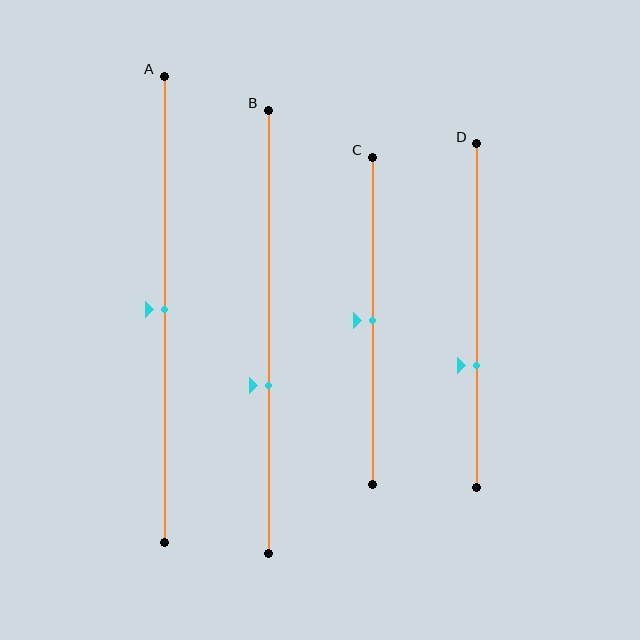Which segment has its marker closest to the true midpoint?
Segment A has its marker closest to the true midpoint.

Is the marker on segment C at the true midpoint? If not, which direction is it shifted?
Yes, the marker on segment C is at the true midpoint.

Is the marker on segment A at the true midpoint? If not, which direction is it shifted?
Yes, the marker on segment A is at the true midpoint.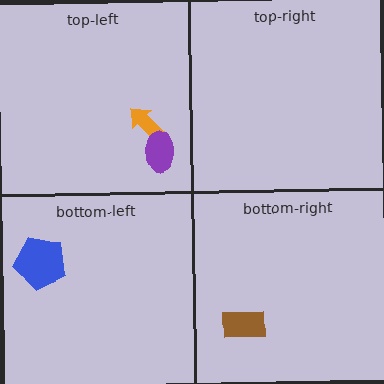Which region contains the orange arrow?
The top-left region.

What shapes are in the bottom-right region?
The brown rectangle.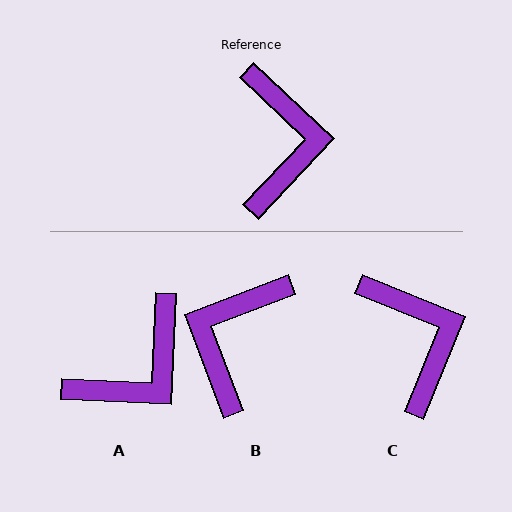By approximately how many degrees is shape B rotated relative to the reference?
Approximately 154 degrees counter-clockwise.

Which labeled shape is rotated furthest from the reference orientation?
B, about 154 degrees away.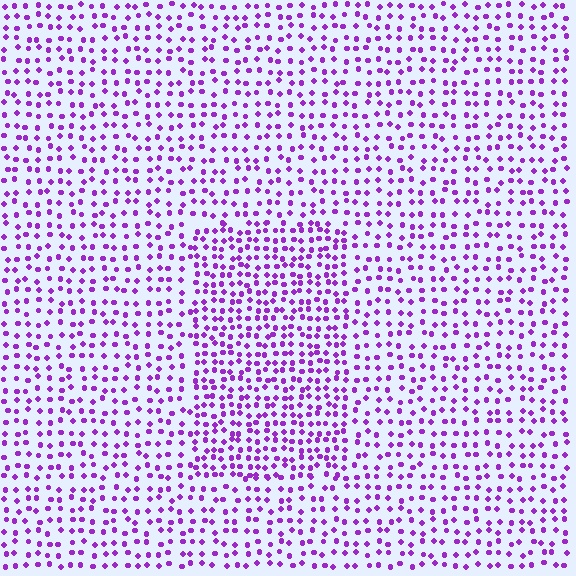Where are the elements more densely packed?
The elements are more densely packed inside the rectangle boundary.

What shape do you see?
I see a rectangle.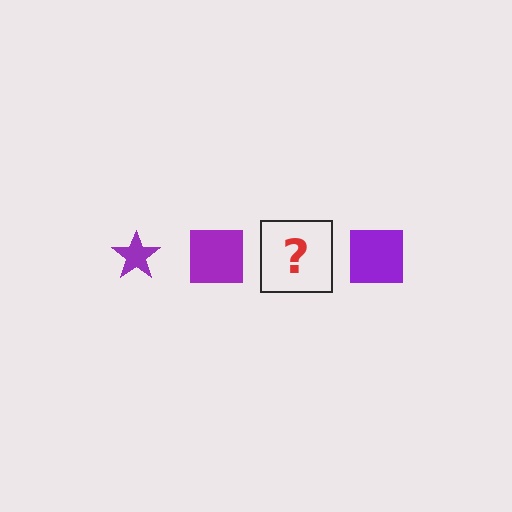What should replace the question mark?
The question mark should be replaced with a purple star.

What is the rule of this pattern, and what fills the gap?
The rule is that the pattern cycles through star, square shapes in purple. The gap should be filled with a purple star.